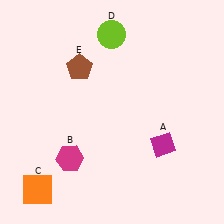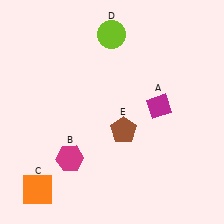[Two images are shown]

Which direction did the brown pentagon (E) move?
The brown pentagon (E) moved down.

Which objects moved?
The objects that moved are: the magenta diamond (A), the brown pentagon (E).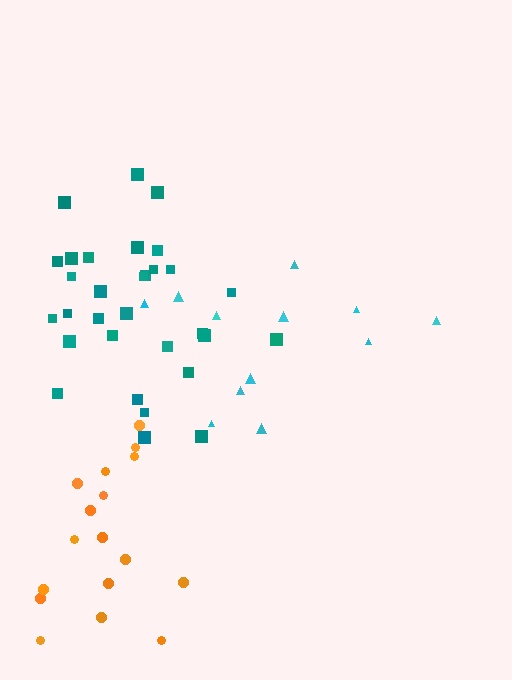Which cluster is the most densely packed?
Teal.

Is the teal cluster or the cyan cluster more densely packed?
Teal.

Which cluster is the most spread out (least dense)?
Cyan.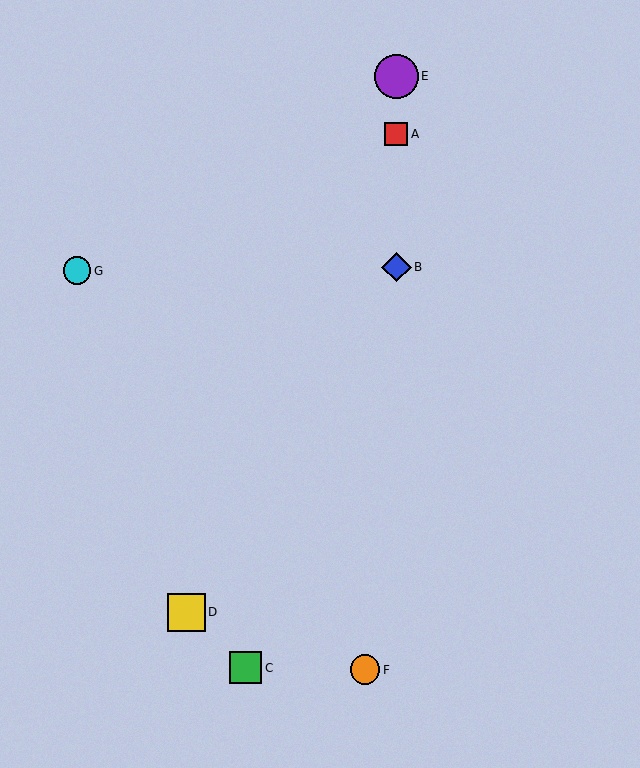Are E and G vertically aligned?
No, E is at x≈396 and G is at x≈77.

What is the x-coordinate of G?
Object G is at x≈77.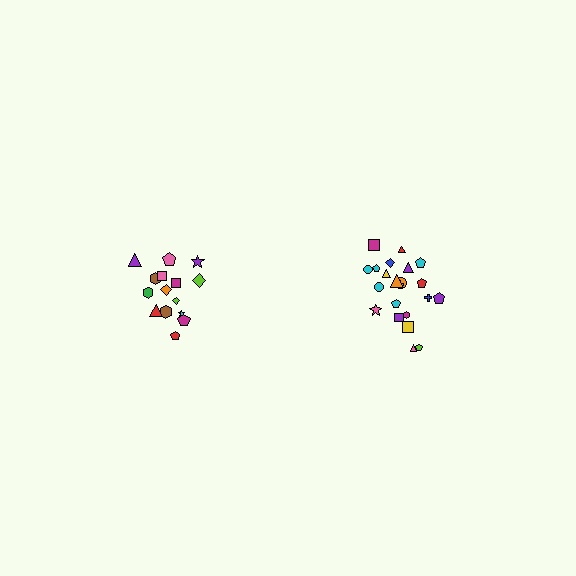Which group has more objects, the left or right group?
The right group.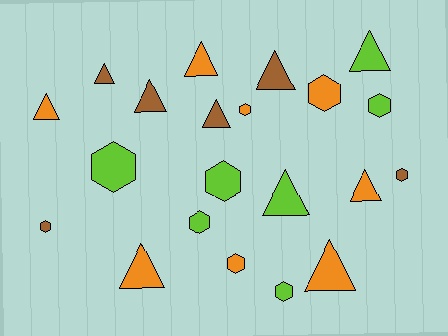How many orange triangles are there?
There are 5 orange triangles.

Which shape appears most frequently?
Triangle, with 11 objects.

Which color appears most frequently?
Orange, with 8 objects.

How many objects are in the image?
There are 21 objects.